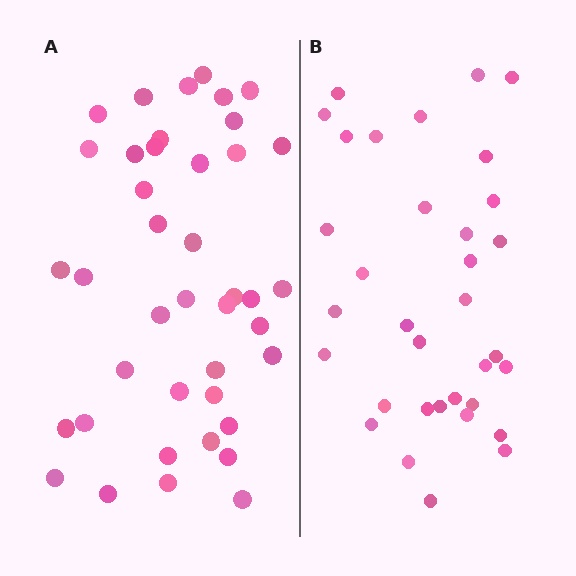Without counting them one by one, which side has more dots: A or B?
Region A (the left region) has more dots.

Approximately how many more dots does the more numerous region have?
Region A has roughly 8 or so more dots than region B.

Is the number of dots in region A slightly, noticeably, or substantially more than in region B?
Region A has only slightly more — the two regions are fairly close. The ratio is roughly 1.2 to 1.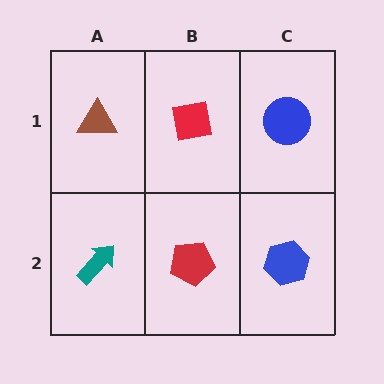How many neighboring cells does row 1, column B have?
3.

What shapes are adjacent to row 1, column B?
A red pentagon (row 2, column B), a brown triangle (row 1, column A), a blue circle (row 1, column C).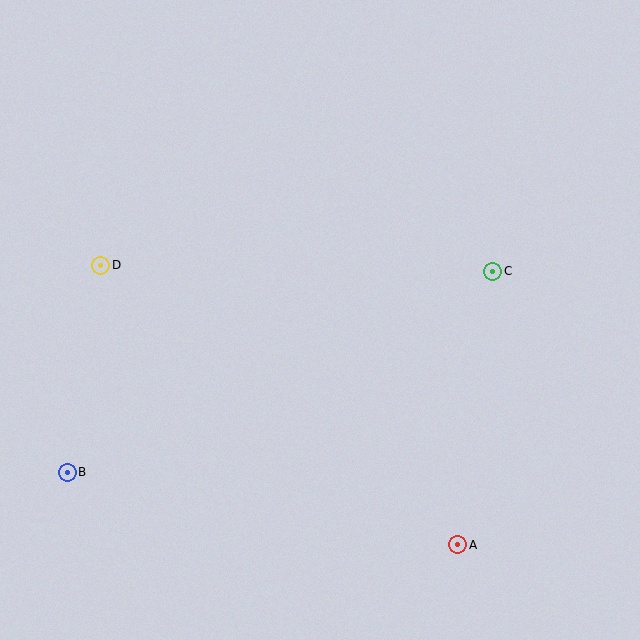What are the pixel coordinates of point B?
Point B is at (67, 472).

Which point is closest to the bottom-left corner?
Point B is closest to the bottom-left corner.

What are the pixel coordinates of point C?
Point C is at (493, 271).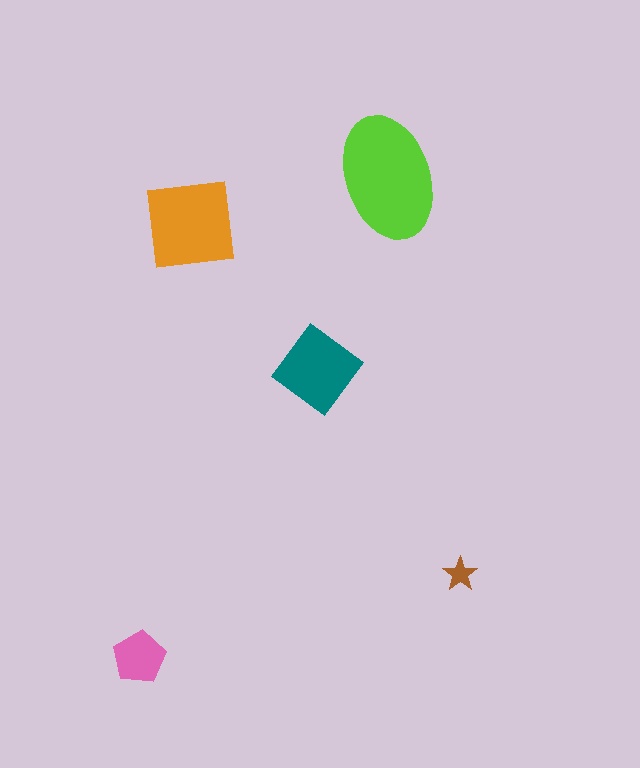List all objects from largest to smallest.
The lime ellipse, the orange square, the teal diamond, the pink pentagon, the brown star.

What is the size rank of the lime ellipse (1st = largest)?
1st.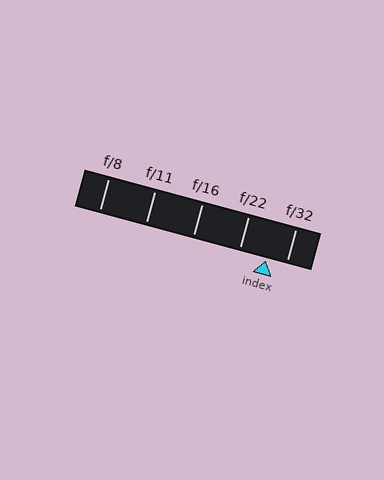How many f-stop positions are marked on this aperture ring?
There are 5 f-stop positions marked.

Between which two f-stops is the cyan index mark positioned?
The index mark is between f/22 and f/32.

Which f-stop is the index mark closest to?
The index mark is closest to f/32.